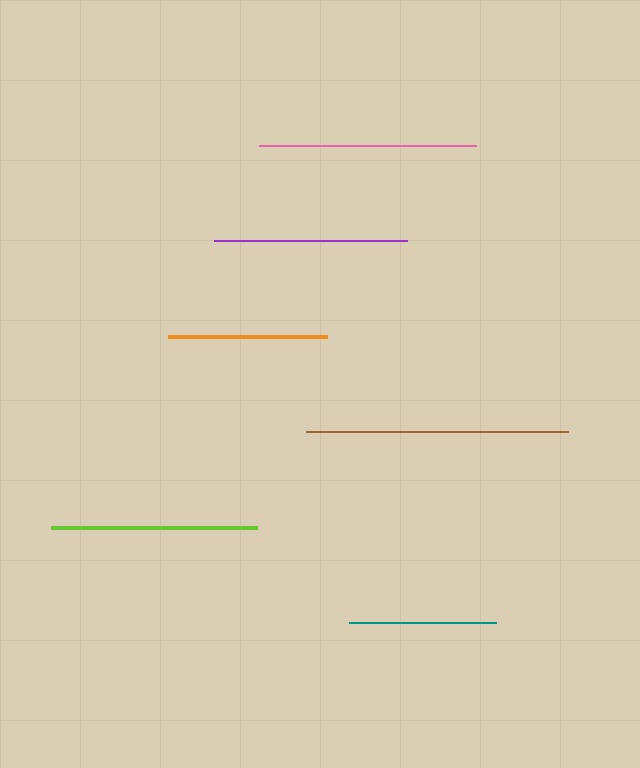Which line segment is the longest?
The brown line is the longest at approximately 262 pixels.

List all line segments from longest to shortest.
From longest to shortest: brown, pink, lime, purple, orange, teal.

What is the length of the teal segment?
The teal segment is approximately 146 pixels long.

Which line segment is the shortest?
The teal line is the shortest at approximately 146 pixels.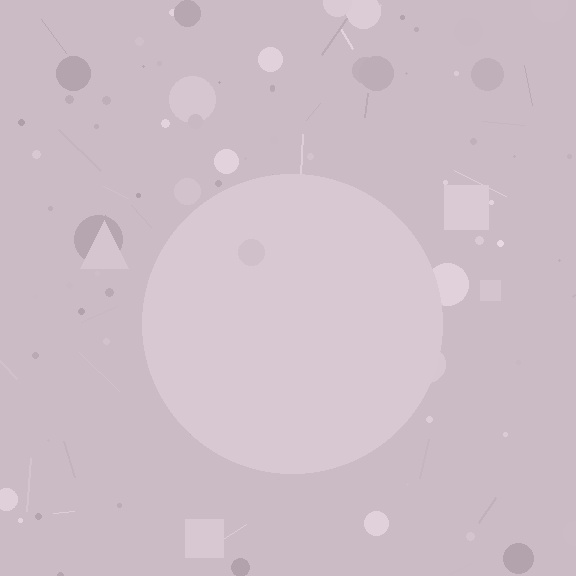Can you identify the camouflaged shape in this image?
The camouflaged shape is a circle.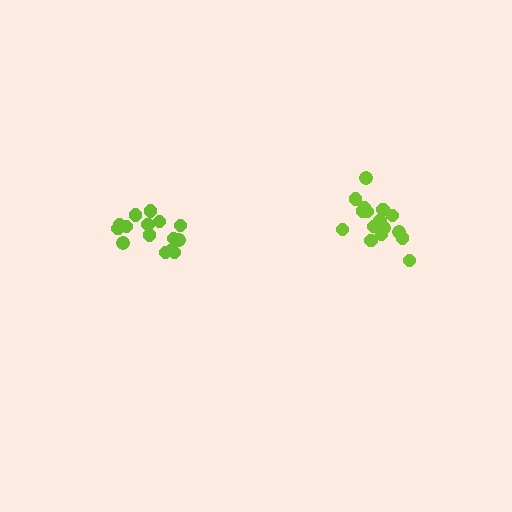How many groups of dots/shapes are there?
There are 2 groups.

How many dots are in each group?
Group 1: 16 dots, Group 2: 15 dots (31 total).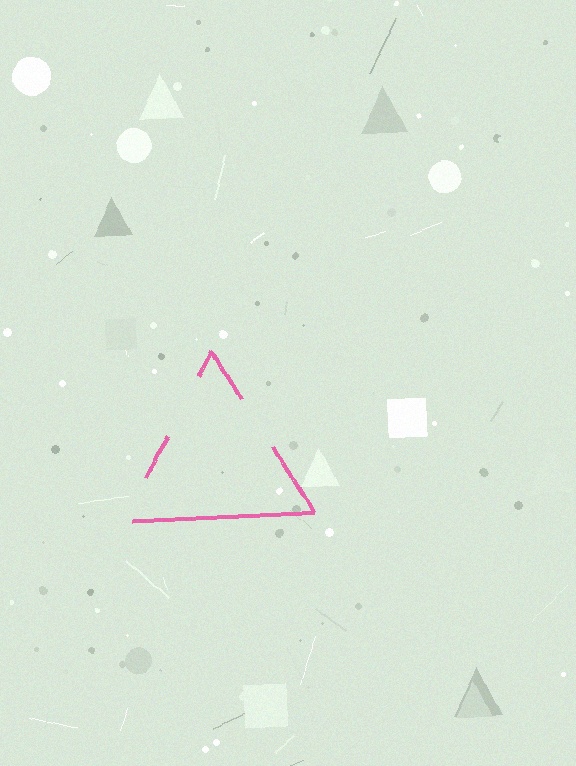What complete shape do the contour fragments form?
The contour fragments form a triangle.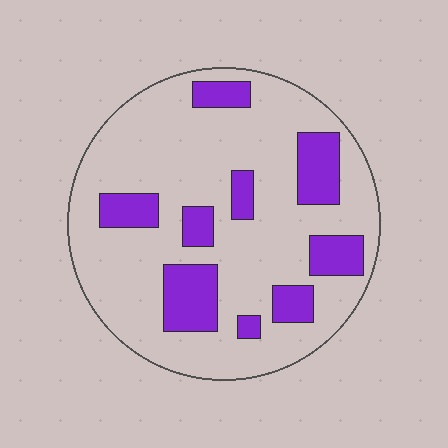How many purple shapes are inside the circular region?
9.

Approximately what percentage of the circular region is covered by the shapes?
Approximately 25%.